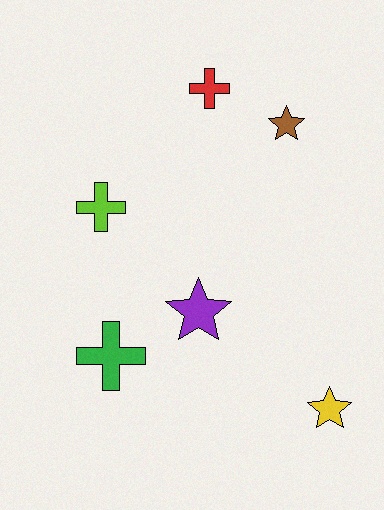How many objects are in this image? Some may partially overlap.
There are 6 objects.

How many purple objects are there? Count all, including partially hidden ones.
There is 1 purple object.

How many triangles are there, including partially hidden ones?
There are no triangles.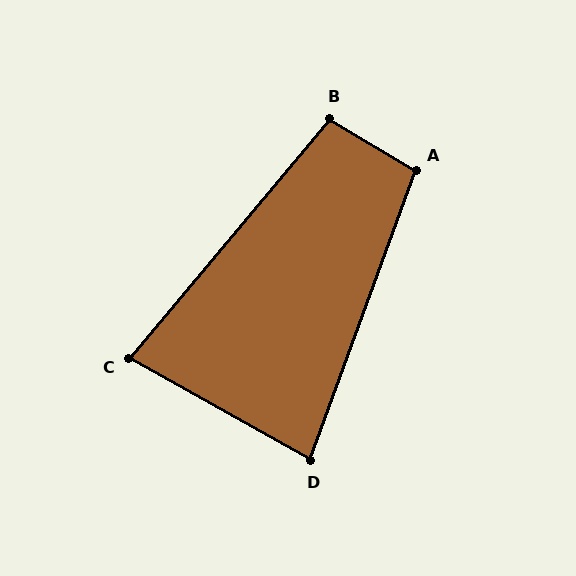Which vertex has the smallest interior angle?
C, at approximately 79 degrees.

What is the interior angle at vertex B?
Approximately 99 degrees (obtuse).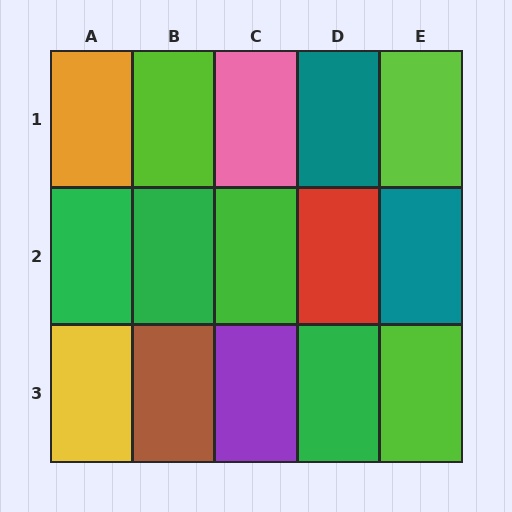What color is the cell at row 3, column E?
Lime.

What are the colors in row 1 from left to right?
Orange, lime, pink, teal, lime.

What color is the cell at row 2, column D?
Red.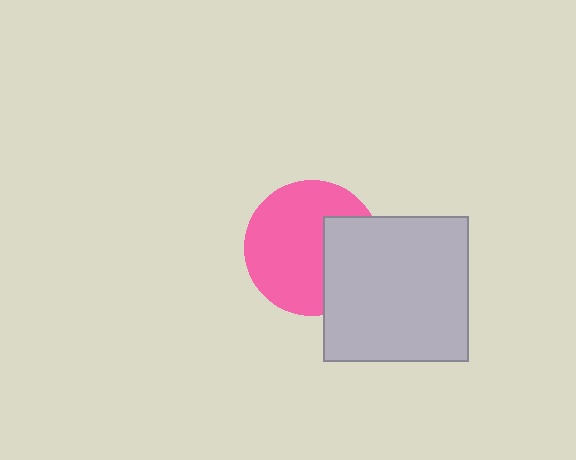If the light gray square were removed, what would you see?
You would see the complete pink circle.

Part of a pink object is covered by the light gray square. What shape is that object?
It is a circle.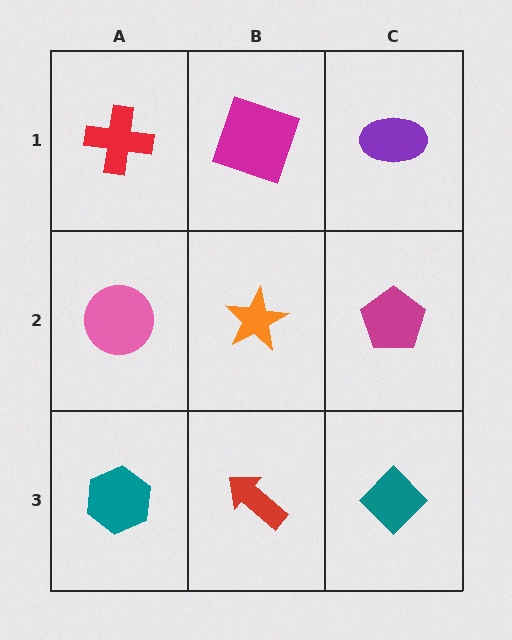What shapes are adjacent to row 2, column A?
A red cross (row 1, column A), a teal hexagon (row 3, column A), an orange star (row 2, column B).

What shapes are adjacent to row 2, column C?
A purple ellipse (row 1, column C), a teal diamond (row 3, column C), an orange star (row 2, column B).